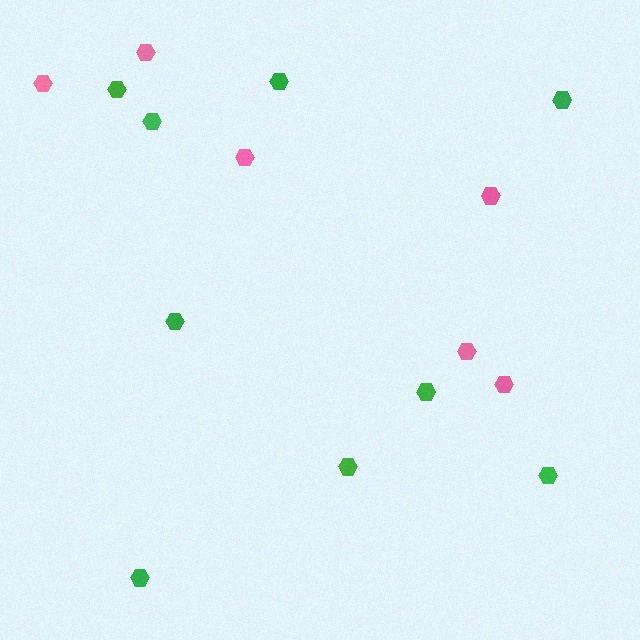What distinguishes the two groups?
There are 2 groups: one group of green hexagons (9) and one group of pink hexagons (6).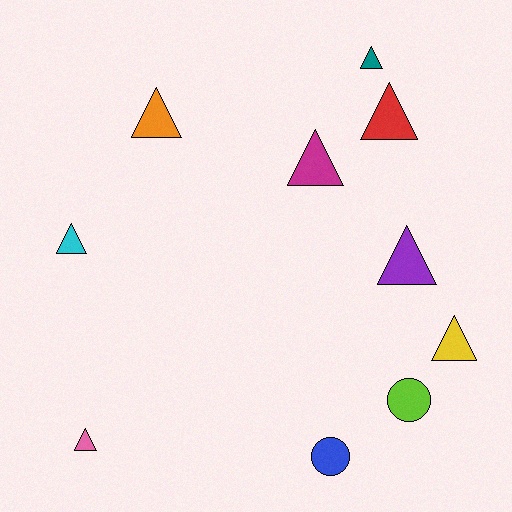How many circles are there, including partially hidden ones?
There are 2 circles.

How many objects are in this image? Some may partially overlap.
There are 10 objects.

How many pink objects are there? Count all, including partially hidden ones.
There is 1 pink object.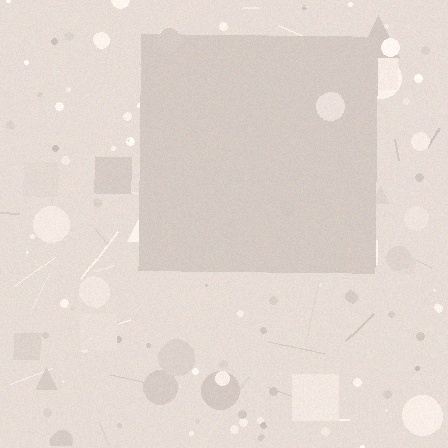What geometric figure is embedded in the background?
A square is embedded in the background.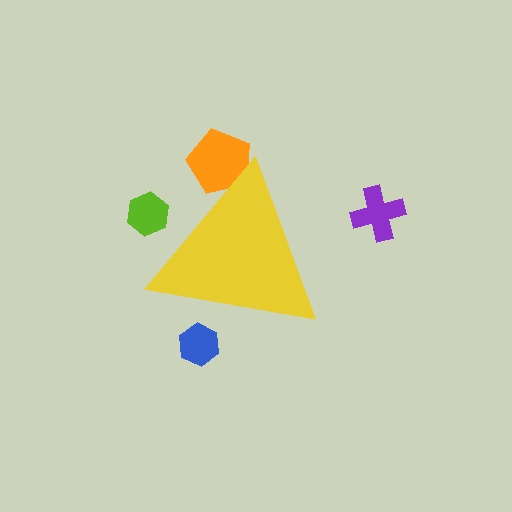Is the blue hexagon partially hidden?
Yes, the blue hexagon is partially hidden behind the yellow triangle.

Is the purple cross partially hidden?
No, the purple cross is fully visible.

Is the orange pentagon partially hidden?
Yes, the orange pentagon is partially hidden behind the yellow triangle.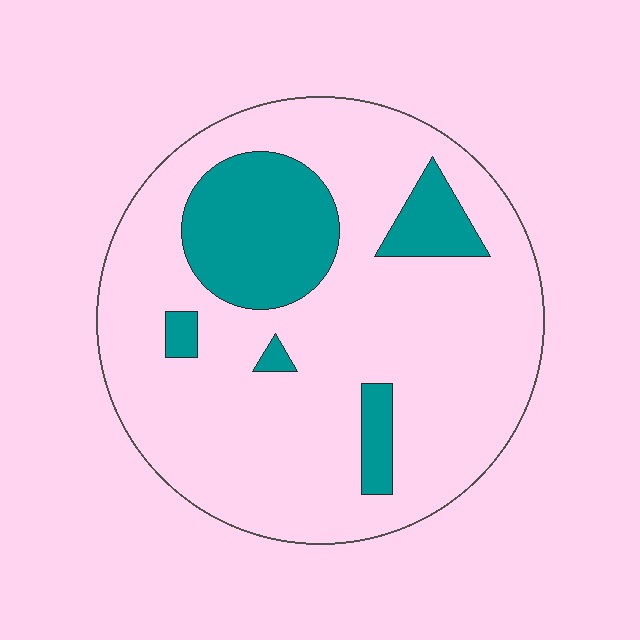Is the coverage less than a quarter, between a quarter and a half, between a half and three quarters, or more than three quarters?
Less than a quarter.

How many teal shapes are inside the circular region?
5.